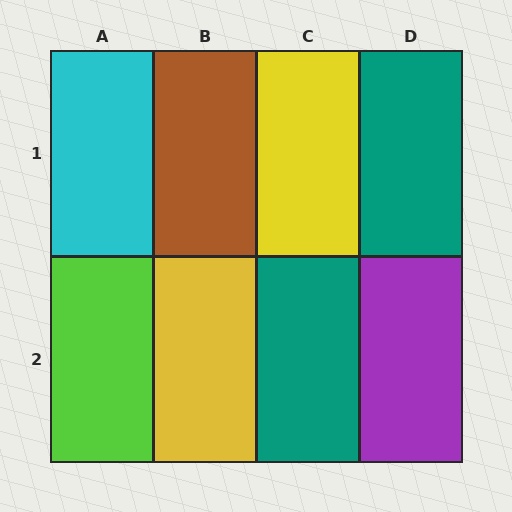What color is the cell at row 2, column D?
Purple.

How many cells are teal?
2 cells are teal.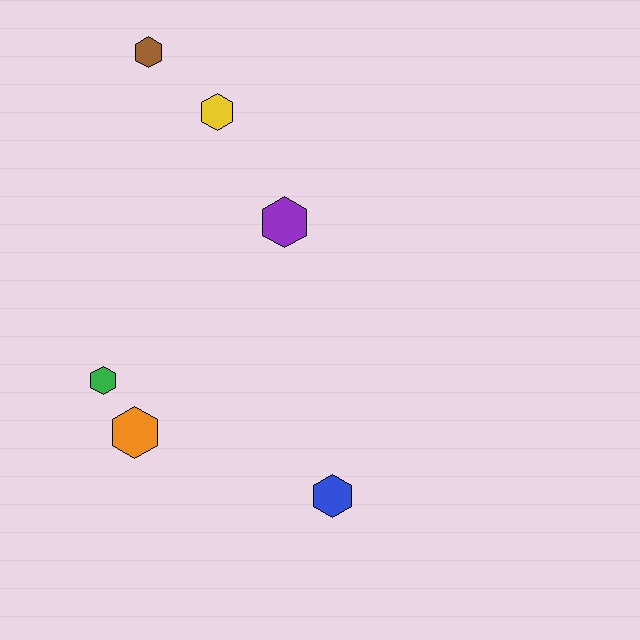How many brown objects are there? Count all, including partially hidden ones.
There is 1 brown object.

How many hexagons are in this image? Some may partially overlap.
There are 6 hexagons.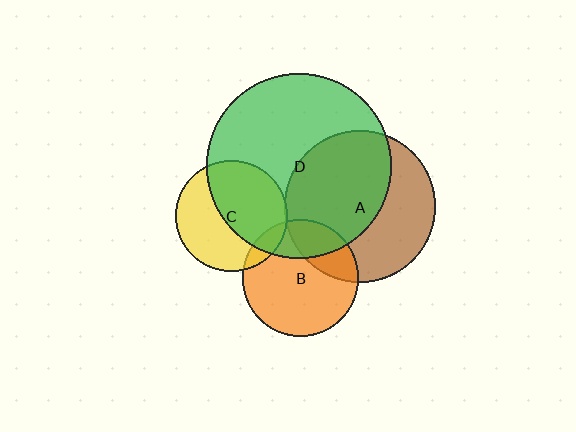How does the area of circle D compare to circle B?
Approximately 2.5 times.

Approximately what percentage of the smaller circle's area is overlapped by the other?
Approximately 10%.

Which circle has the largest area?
Circle D (green).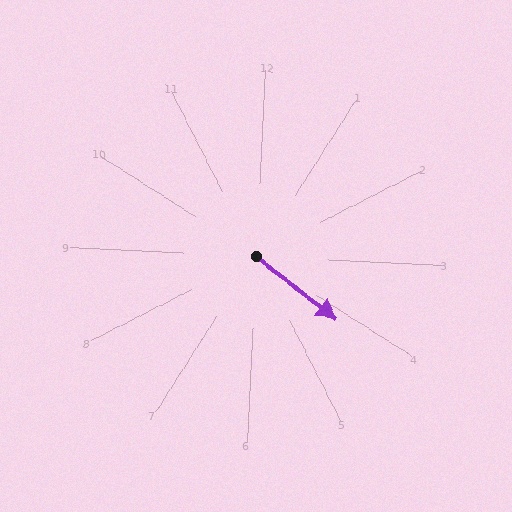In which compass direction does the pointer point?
Southeast.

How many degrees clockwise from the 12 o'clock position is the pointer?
Approximately 126 degrees.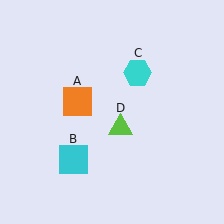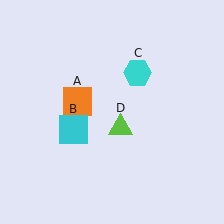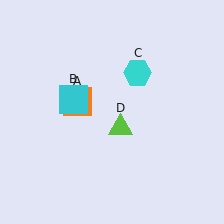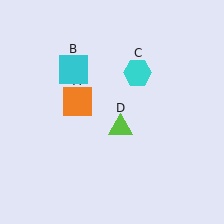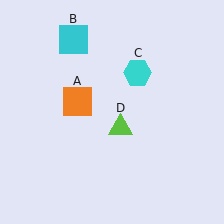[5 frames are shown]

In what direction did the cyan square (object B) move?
The cyan square (object B) moved up.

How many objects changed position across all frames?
1 object changed position: cyan square (object B).